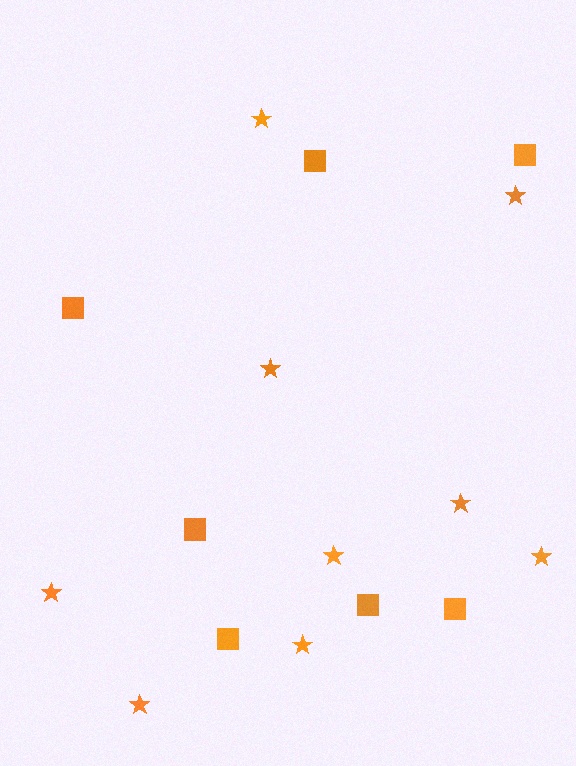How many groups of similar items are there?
There are 2 groups: one group of squares (7) and one group of stars (9).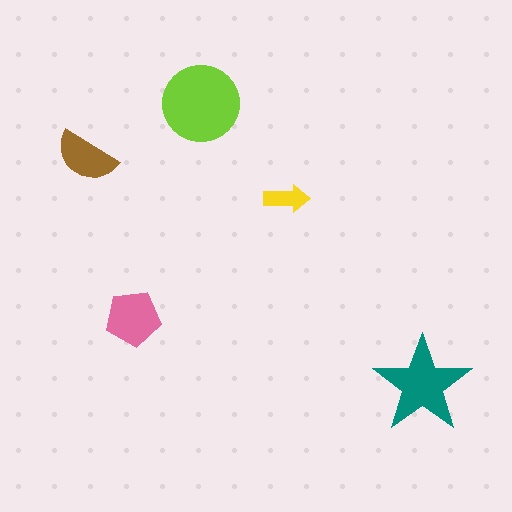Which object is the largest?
The lime circle.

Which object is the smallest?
The yellow arrow.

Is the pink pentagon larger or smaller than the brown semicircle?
Larger.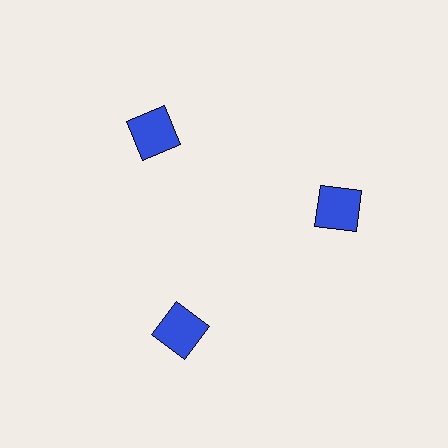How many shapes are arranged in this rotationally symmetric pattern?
There are 3 shapes, arranged in 3 groups of 1.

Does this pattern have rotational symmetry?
Yes, this pattern has 3-fold rotational symmetry. It looks the same after rotating 120 degrees around the center.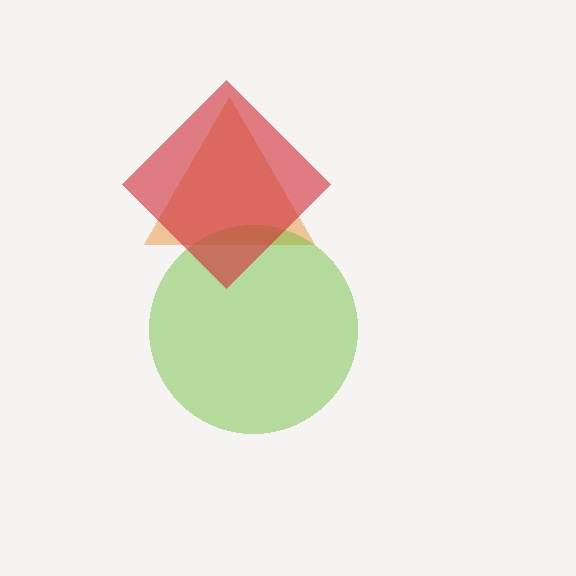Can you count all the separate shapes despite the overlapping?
Yes, there are 3 separate shapes.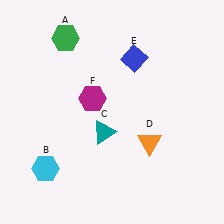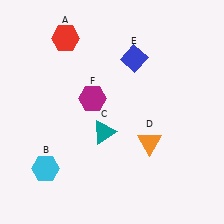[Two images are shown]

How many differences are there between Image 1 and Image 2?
There is 1 difference between the two images.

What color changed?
The hexagon (A) changed from green in Image 1 to red in Image 2.